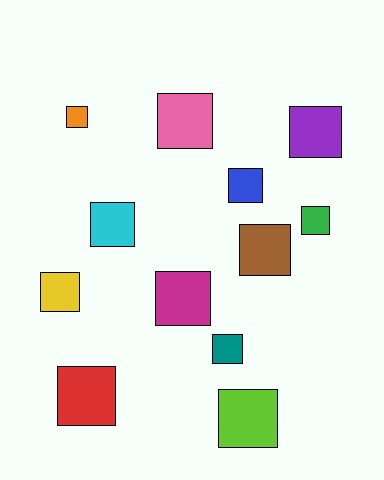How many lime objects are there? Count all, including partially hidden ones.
There is 1 lime object.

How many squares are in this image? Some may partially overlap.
There are 12 squares.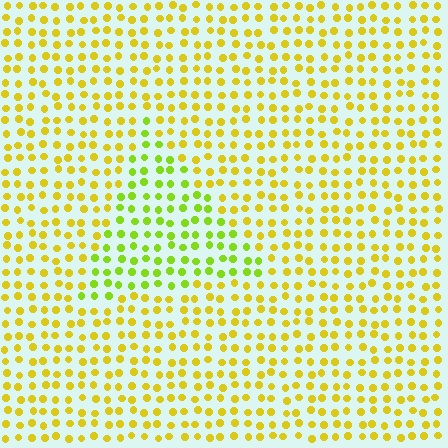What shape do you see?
I see a triangle.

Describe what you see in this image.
The image is filled with small yellow elements in a uniform arrangement. A triangle-shaped region is visible where the elements are tinted to a slightly different hue, forming a subtle color boundary.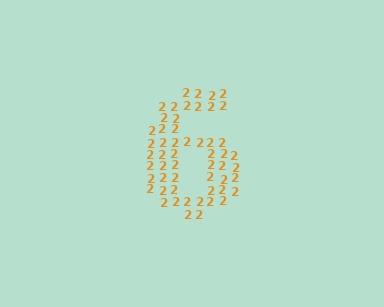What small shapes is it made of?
It is made of small digit 2's.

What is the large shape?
The large shape is the digit 6.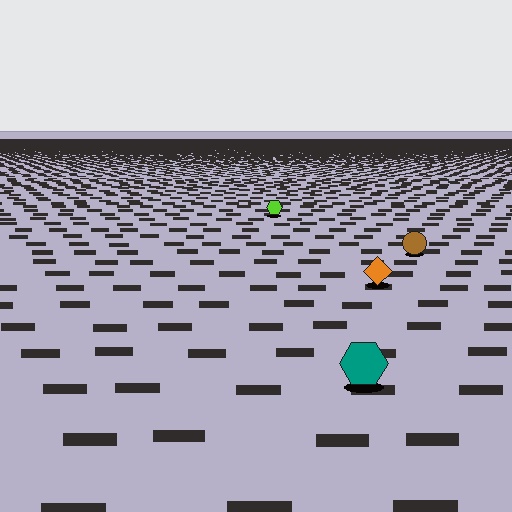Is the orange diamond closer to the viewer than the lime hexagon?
Yes. The orange diamond is closer — you can tell from the texture gradient: the ground texture is coarser near it.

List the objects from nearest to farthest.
From nearest to farthest: the teal hexagon, the orange diamond, the brown circle, the lime hexagon.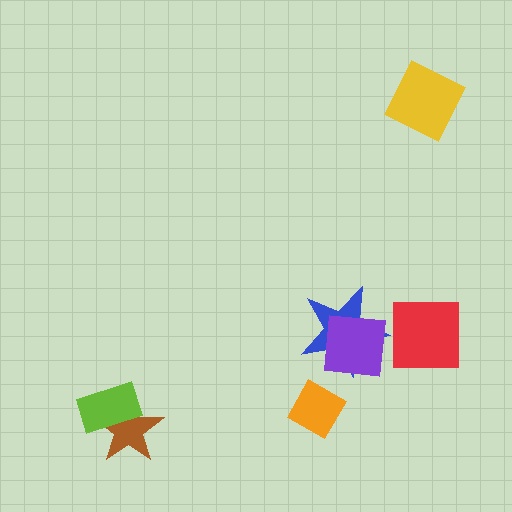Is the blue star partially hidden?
Yes, it is partially covered by another shape.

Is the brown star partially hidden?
Yes, it is partially covered by another shape.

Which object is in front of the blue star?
The purple square is in front of the blue star.